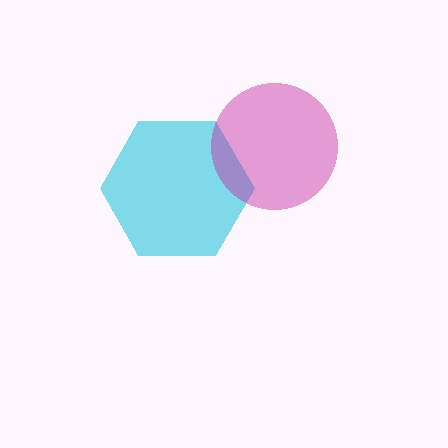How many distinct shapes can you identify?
There are 2 distinct shapes: a cyan hexagon, a magenta circle.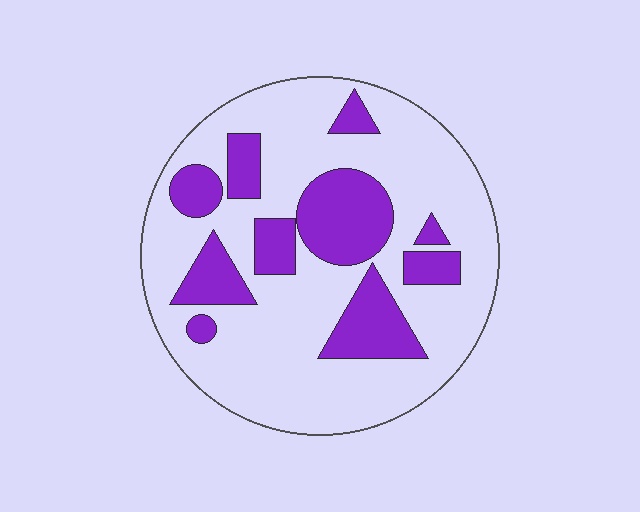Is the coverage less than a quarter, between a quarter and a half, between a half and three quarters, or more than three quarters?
Between a quarter and a half.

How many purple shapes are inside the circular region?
10.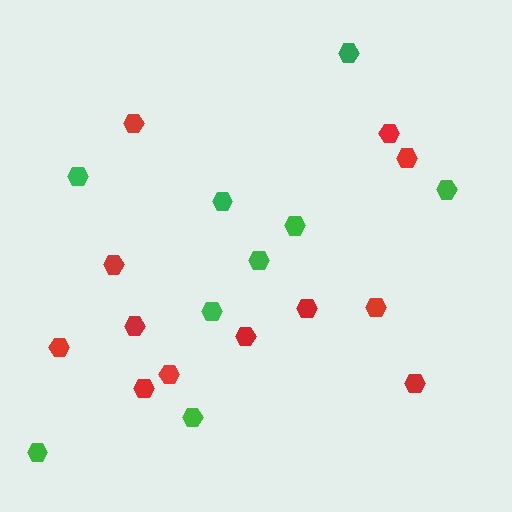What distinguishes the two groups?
There are 2 groups: one group of red hexagons (12) and one group of green hexagons (9).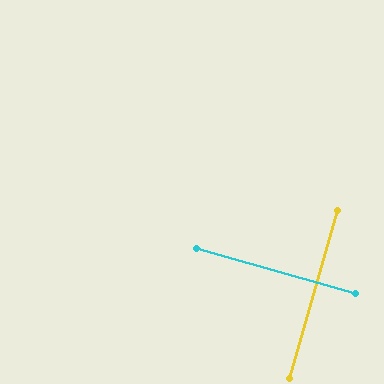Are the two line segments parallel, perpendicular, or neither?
Perpendicular — they meet at approximately 90°.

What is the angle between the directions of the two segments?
Approximately 90 degrees.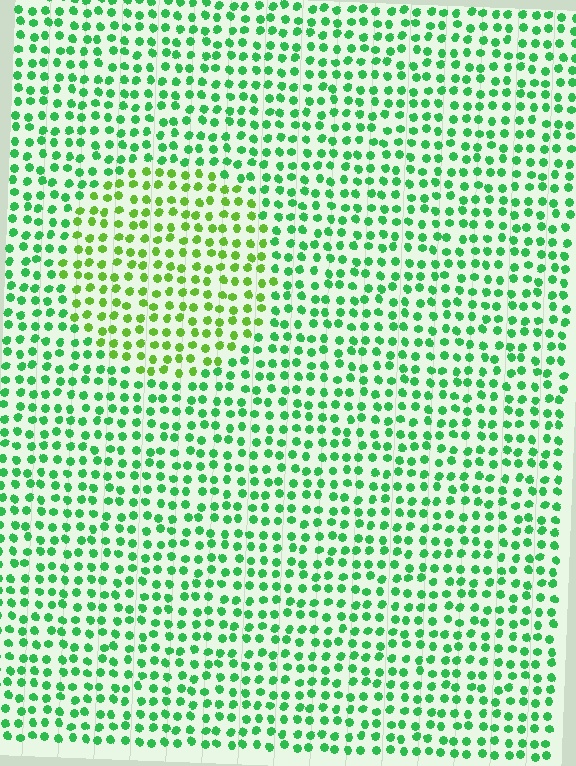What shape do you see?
I see a circle.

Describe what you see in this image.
The image is filled with small green elements in a uniform arrangement. A circle-shaped region is visible where the elements are tinted to a slightly different hue, forming a subtle color boundary.